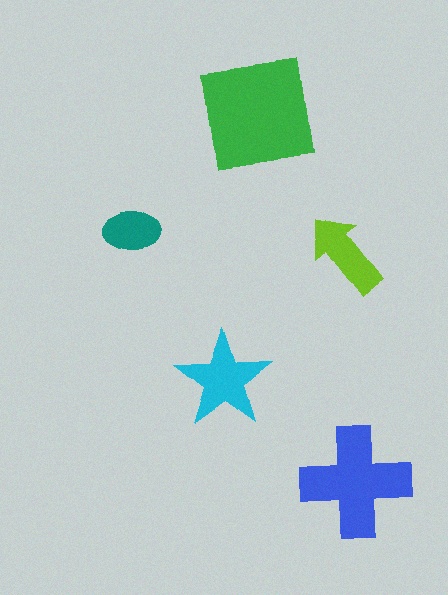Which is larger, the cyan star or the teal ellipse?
The cyan star.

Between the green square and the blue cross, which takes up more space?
The green square.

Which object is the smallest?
The teal ellipse.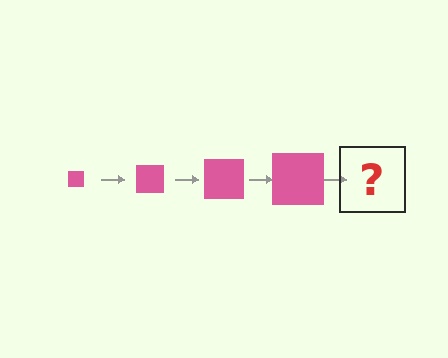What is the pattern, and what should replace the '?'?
The pattern is that the square gets progressively larger each step. The '?' should be a pink square, larger than the previous one.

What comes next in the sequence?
The next element should be a pink square, larger than the previous one.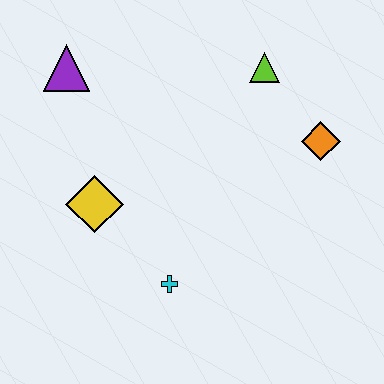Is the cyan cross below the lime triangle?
Yes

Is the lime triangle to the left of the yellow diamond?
No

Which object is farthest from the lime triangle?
The cyan cross is farthest from the lime triangle.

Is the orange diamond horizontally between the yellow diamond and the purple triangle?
No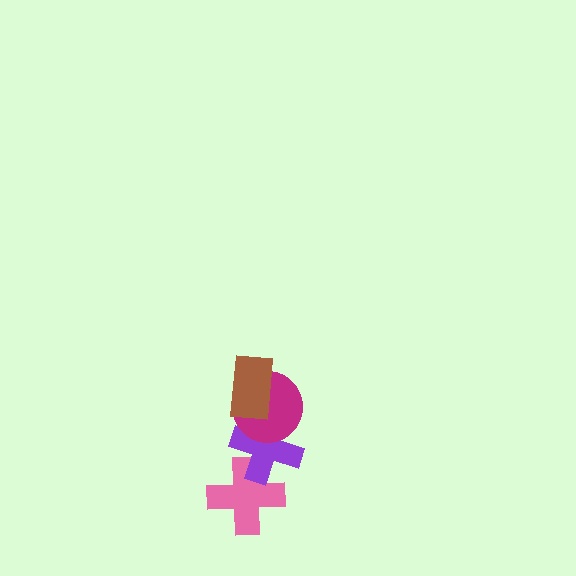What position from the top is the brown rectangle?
The brown rectangle is 1st from the top.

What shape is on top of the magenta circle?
The brown rectangle is on top of the magenta circle.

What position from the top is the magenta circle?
The magenta circle is 2nd from the top.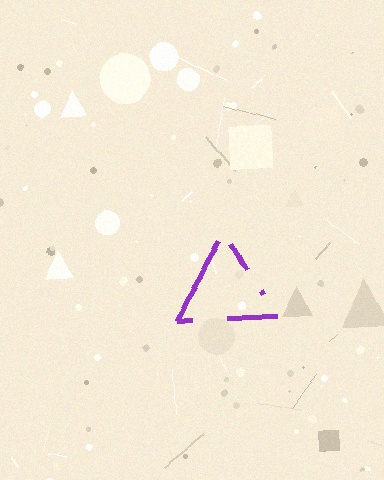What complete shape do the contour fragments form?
The contour fragments form a triangle.